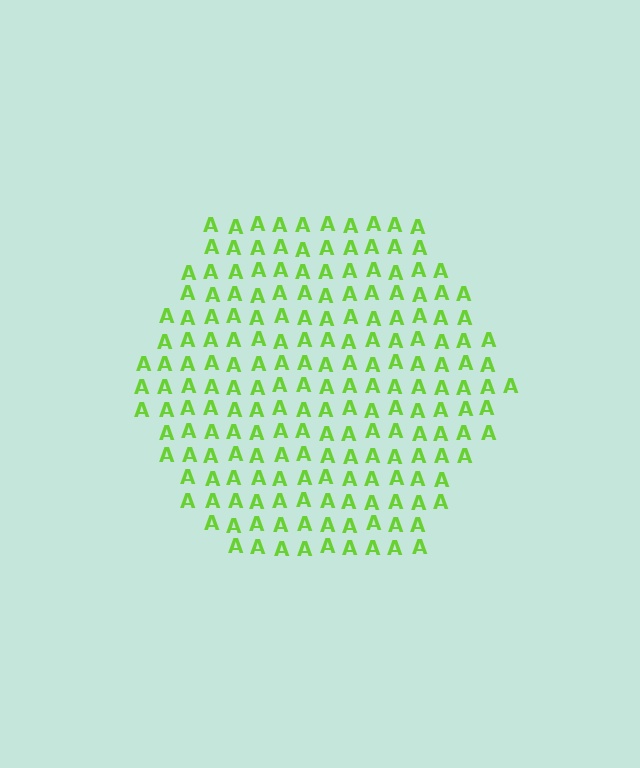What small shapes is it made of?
It is made of small letter A's.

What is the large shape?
The large shape is a hexagon.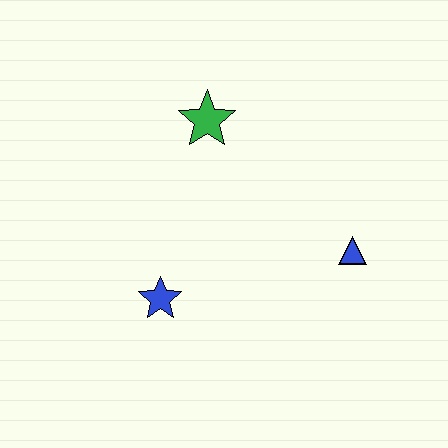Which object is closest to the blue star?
The green star is closest to the blue star.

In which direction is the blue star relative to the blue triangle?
The blue star is to the left of the blue triangle.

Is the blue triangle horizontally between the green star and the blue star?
No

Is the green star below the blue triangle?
No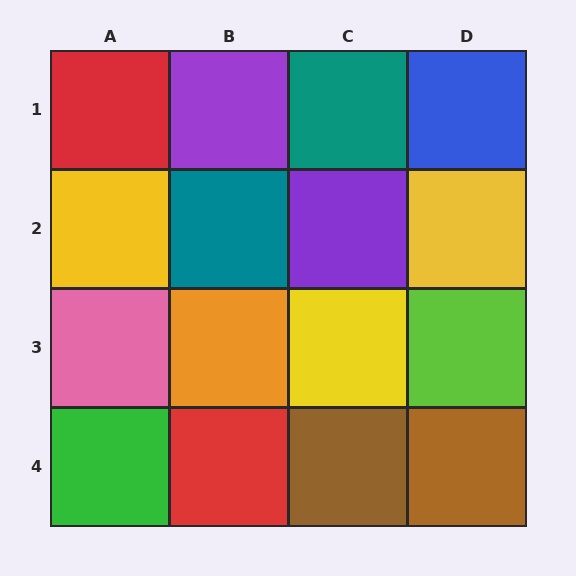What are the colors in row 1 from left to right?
Red, purple, teal, blue.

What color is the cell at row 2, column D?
Yellow.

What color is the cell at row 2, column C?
Purple.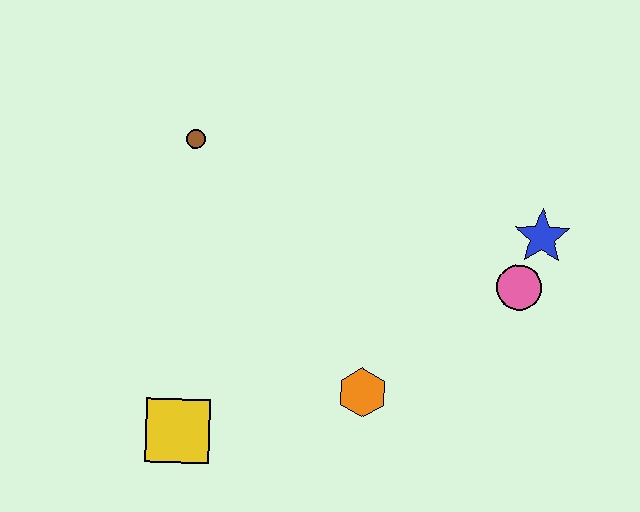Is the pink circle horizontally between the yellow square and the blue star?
Yes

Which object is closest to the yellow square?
The orange hexagon is closest to the yellow square.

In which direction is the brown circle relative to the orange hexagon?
The brown circle is above the orange hexagon.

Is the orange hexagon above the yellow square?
Yes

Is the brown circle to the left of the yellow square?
No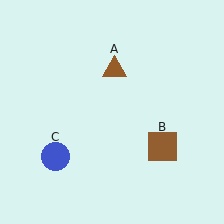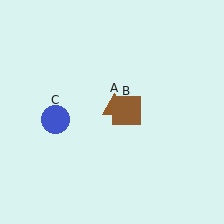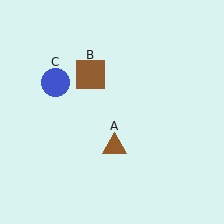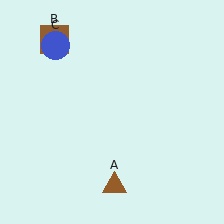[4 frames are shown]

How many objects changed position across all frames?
3 objects changed position: brown triangle (object A), brown square (object B), blue circle (object C).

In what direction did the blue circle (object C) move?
The blue circle (object C) moved up.